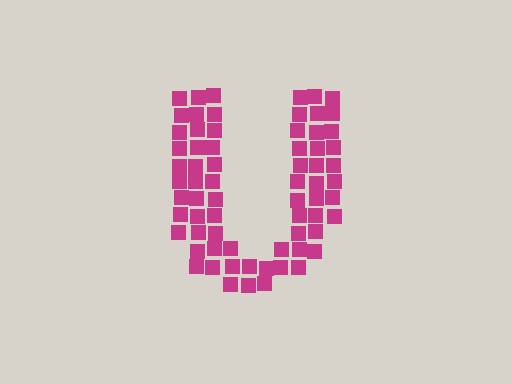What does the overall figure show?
The overall figure shows the letter U.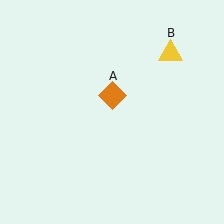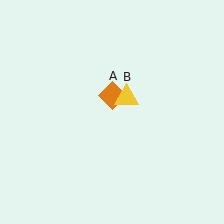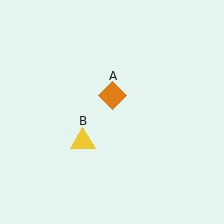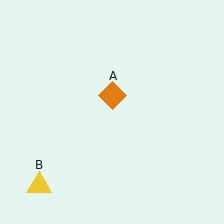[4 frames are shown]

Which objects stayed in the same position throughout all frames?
Orange diamond (object A) remained stationary.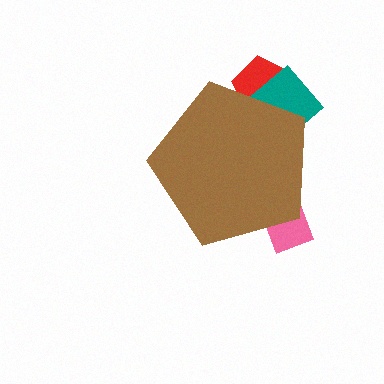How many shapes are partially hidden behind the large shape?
3 shapes are partially hidden.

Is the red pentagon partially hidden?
Yes, the red pentagon is partially hidden behind the brown pentagon.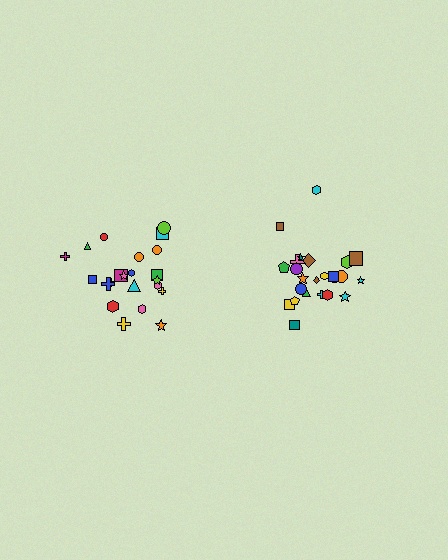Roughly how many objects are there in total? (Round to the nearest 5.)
Roughly 45 objects in total.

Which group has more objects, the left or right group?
The right group.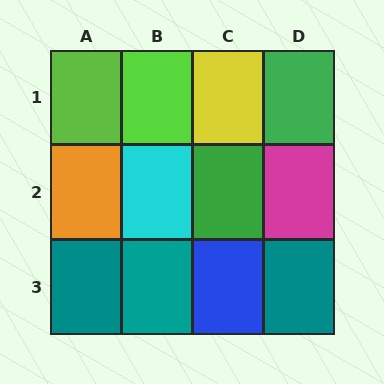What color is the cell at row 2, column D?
Magenta.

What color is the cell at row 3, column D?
Teal.